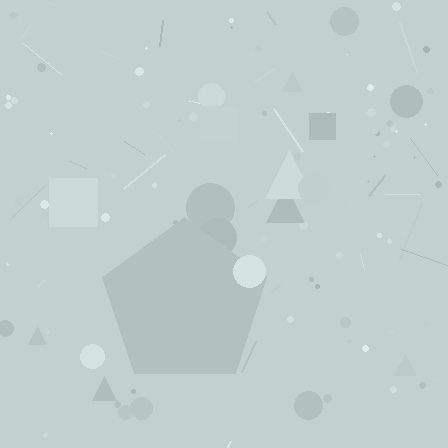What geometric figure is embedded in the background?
A pentagon is embedded in the background.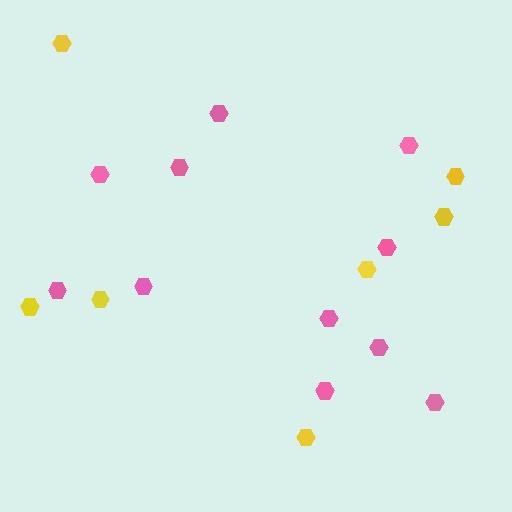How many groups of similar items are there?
There are 2 groups: one group of yellow hexagons (7) and one group of pink hexagons (11).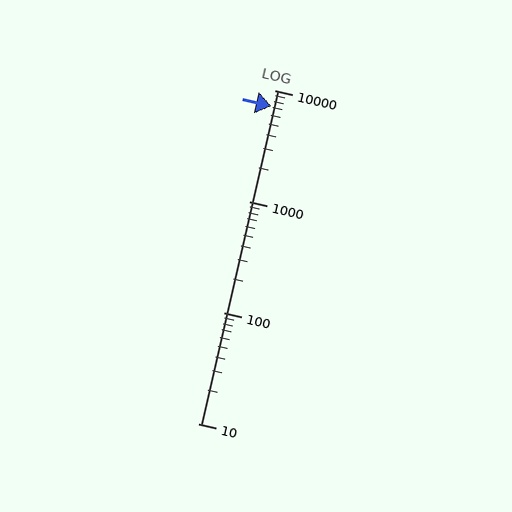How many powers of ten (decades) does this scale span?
The scale spans 3 decades, from 10 to 10000.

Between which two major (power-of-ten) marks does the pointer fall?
The pointer is between 1000 and 10000.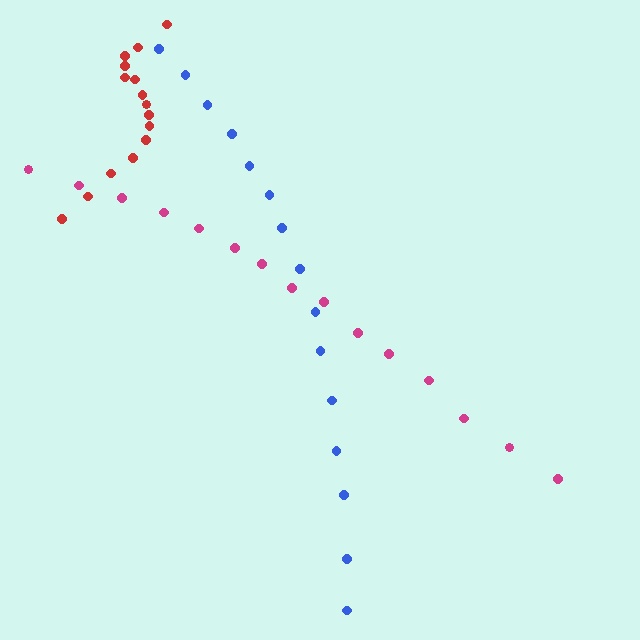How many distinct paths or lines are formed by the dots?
There are 3 distinct paths.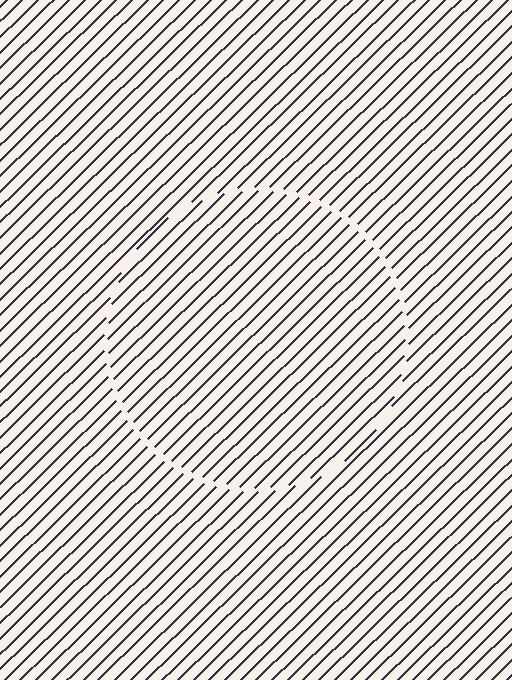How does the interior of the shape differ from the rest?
The interior of the shape contains the same grating, shifted by half a period — the contour is defined by the phase discontinuity where line-ends from the inner and outer gratings abut.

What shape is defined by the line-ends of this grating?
An illusory circle. The interior of the shape contains the same grating, shifted by half a period — the contour is defined by the phase discontinuity where line-ends from the inner and outer gratings abut.